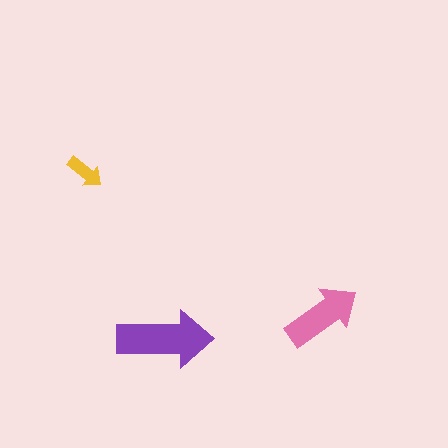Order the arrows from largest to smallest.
the purple one, the pink one, the yellow one.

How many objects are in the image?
There are 3 objects in the image.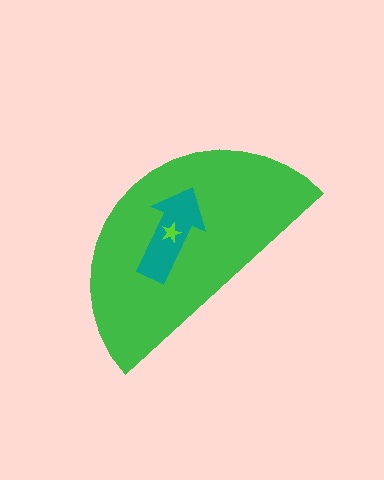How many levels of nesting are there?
3.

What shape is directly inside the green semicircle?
The teal arrow.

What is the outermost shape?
The green semicircle.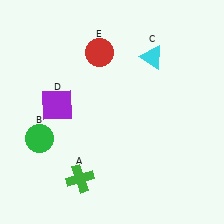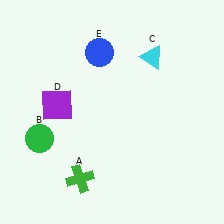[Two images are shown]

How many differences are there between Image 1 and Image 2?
There is 1 difference between the two images.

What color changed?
The circle (E) changed from red in Image 1 to blue in Image 2.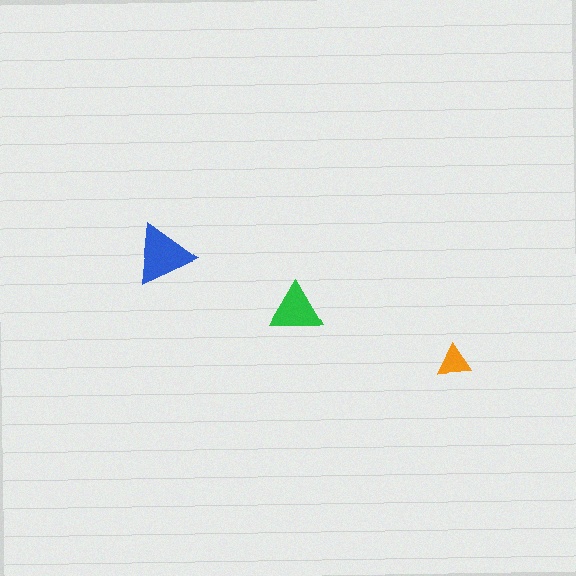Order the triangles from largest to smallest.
the blue one, the green one, the orange one.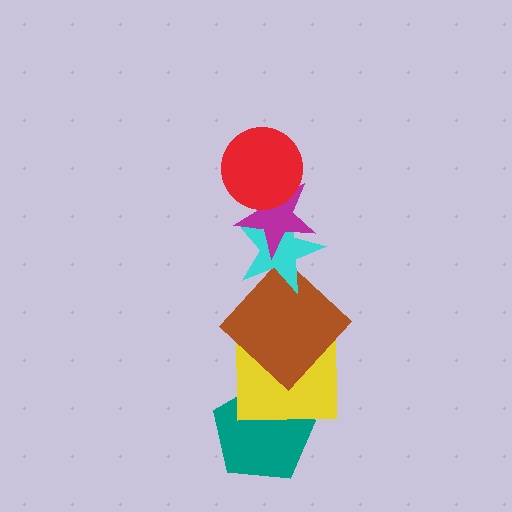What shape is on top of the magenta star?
The red circle is on top of the magenta star.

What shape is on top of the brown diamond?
The cyan star is on top of the brown diamond.